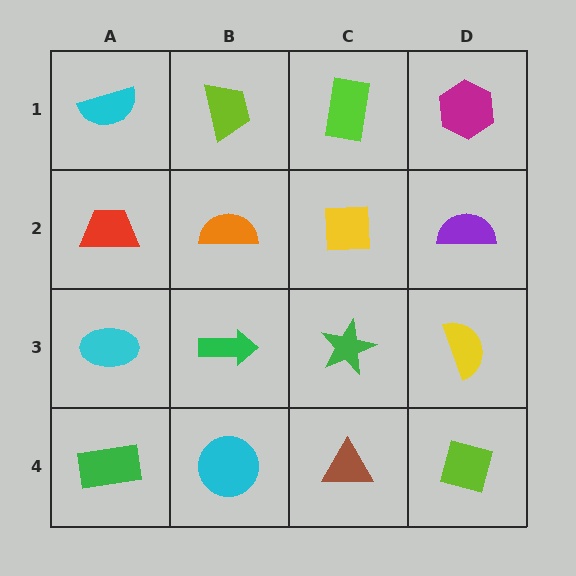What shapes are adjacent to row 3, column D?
A purple semicircle (row 2, column D), a lime square (row 4, column D), a green star (row 3, column C).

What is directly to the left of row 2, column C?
An orange semicircle.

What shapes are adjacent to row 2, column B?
A lime trapezoid (row 1, column B), a green arrow (row 3, column B), a red trapezoid (row 2, column A), a yellow square (row 2, column C).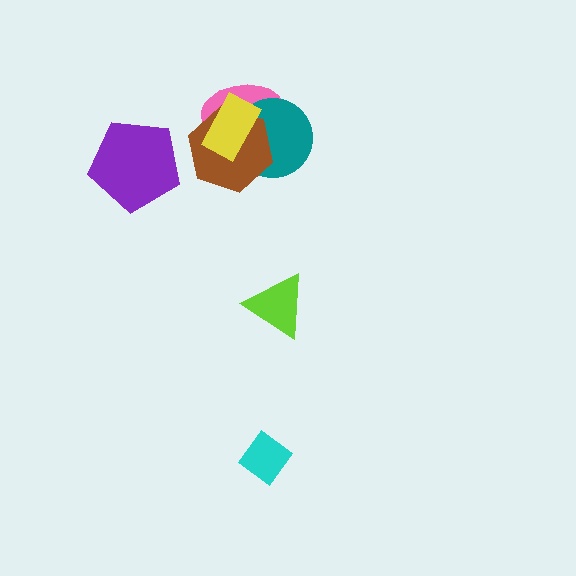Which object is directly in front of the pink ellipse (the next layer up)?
The teal circle is directly in front of the pink ellipse.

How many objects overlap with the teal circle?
3 objects overlap with the teal circle.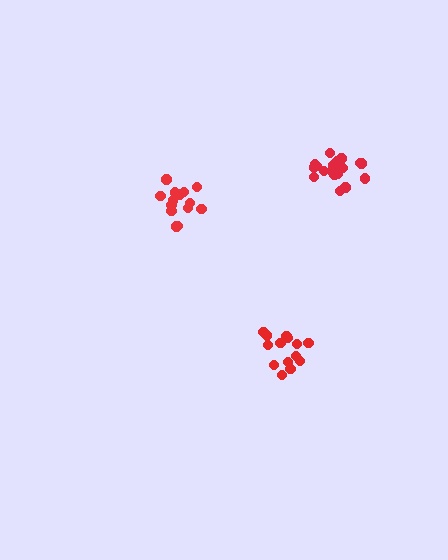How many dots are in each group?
Group 1: 14 dots, Group 2: 14 dots, Group 3: 19 dots (47 total).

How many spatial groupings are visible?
There are 3 spatial groupings.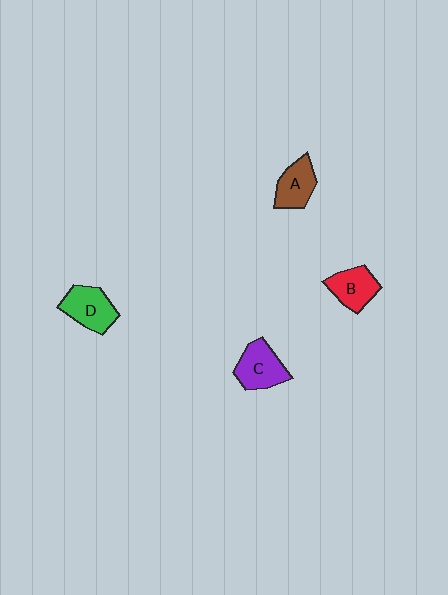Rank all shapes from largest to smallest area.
From largest to smallest: C (purple), D (green), B (red), A (brown).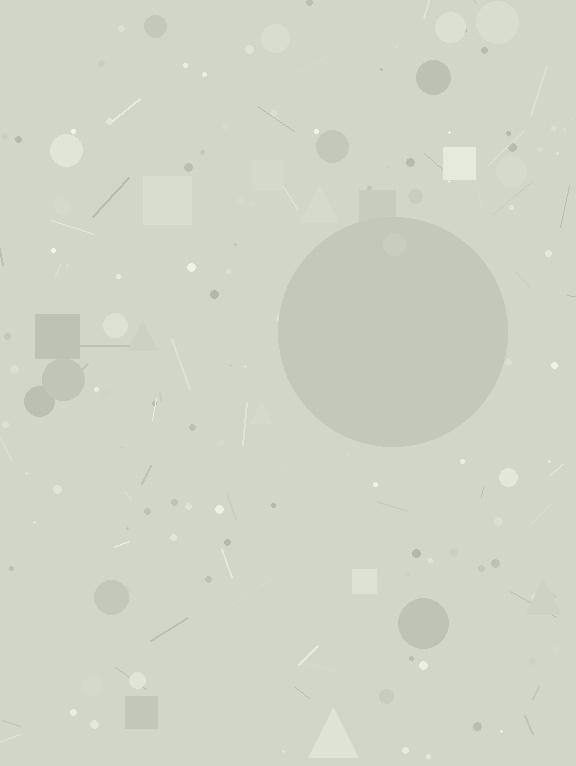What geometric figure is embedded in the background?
A circle is embedded in the background.